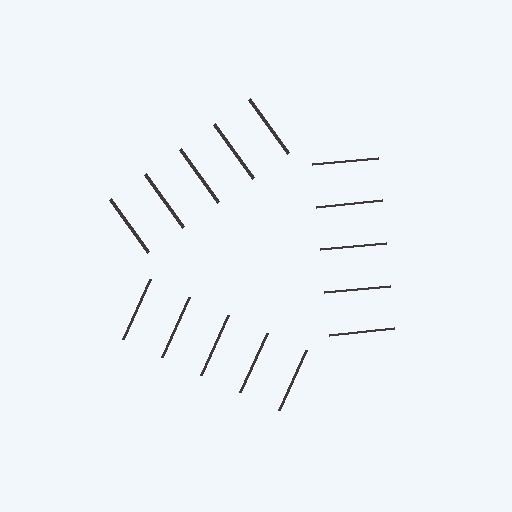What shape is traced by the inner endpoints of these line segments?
An illusory triangle — the line segments terminate on its edges but no continuous stroke is drawn.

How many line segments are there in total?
15 — 5 along each of the 3 edges.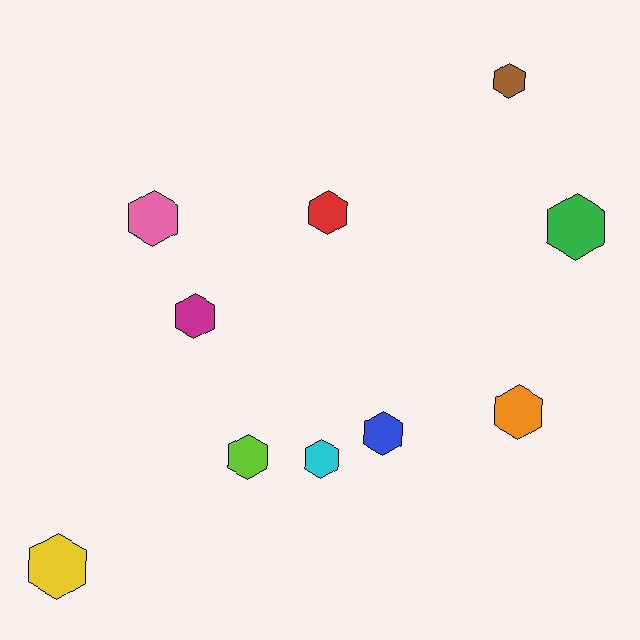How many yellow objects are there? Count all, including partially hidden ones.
There is 1 yellow object.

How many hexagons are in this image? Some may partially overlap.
There are 10 hexagons.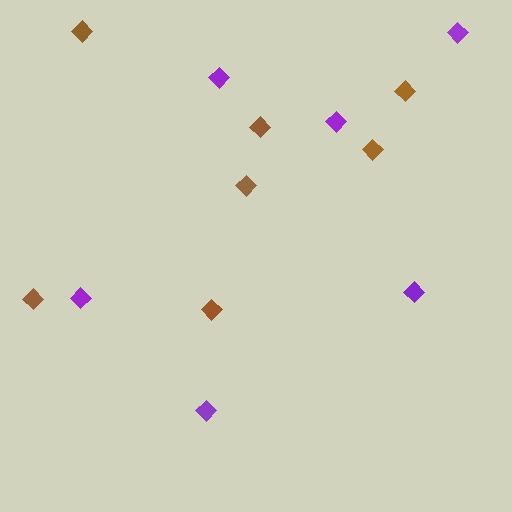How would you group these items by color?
There are 2 groups: one group of brown diamonds (7) and one group of purple diamonds (6).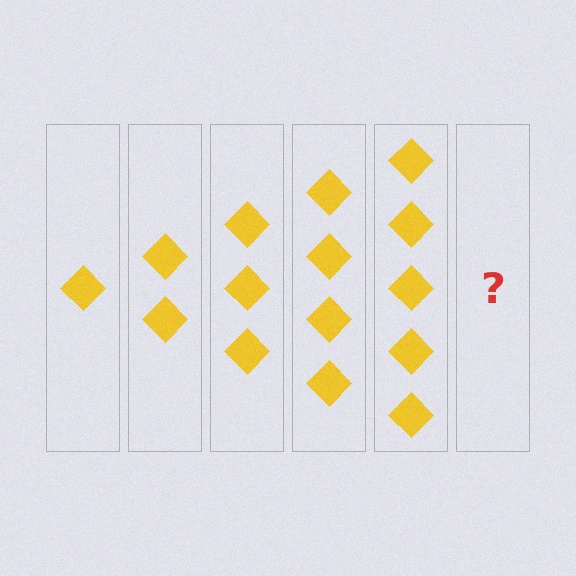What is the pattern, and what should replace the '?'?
The pattern is that each step adds one more diamond. The '?' should be 6 diamonds.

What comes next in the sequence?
The next element should be 6 diamonds.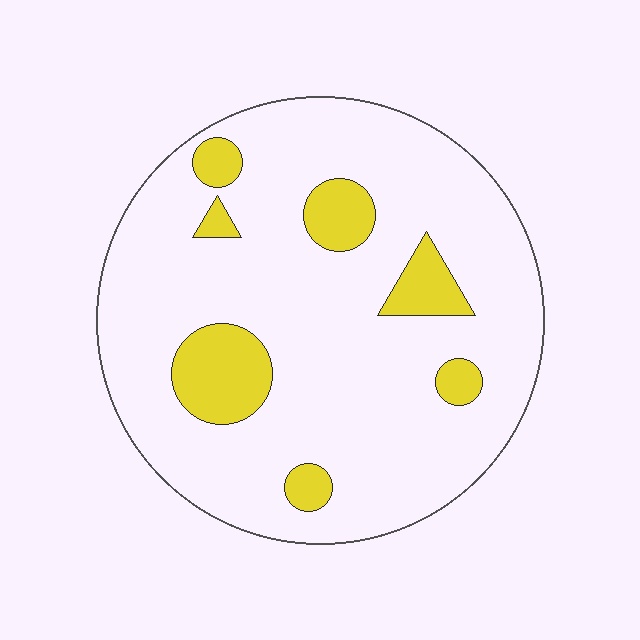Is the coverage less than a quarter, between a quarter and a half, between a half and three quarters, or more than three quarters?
Less than a quarter.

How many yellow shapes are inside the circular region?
7.